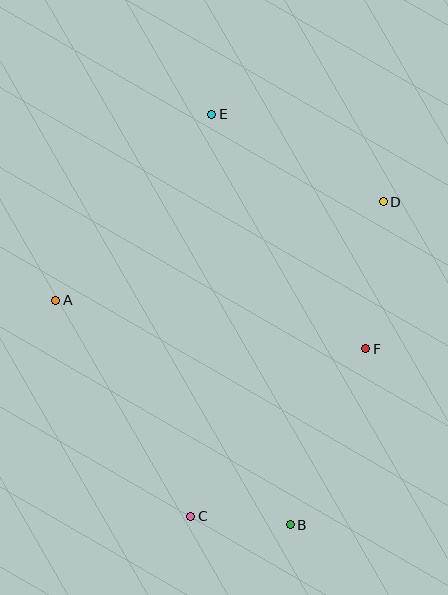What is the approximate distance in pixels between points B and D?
The distance between B and D is approximately 336 pixels.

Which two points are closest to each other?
Points B and C are closest to each other.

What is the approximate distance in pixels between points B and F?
The distance between B and F is approximately 191 pixels.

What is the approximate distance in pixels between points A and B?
The distance between A and B is approximately 325 pixels.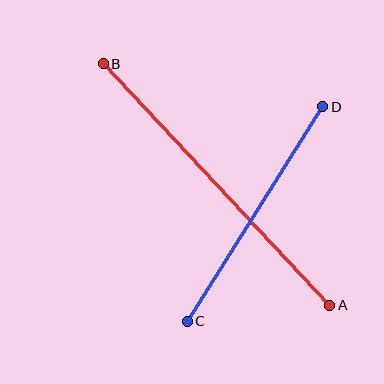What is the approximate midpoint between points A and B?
The midpoint is at approximately (216, 185) pixels.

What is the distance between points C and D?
The distance is approximately 254 pixels.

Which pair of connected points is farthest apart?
Points A and B are farthest apart.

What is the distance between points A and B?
The distance is approximately 331 pixels.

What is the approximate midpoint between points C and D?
The midpoint is at approximately (255, 214) pixels.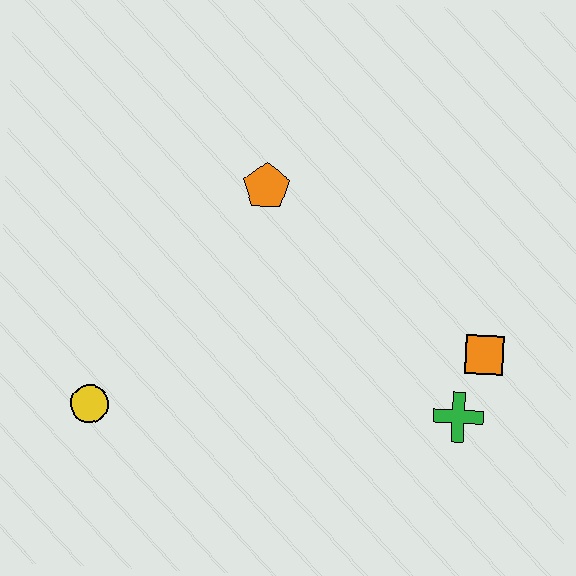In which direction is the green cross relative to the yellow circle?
The green cross is to the right of the yellow circle.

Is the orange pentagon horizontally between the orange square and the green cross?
No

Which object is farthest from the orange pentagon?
The green cross is farthest from the orange pentagon.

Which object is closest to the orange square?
The green cross is closest to the orange square.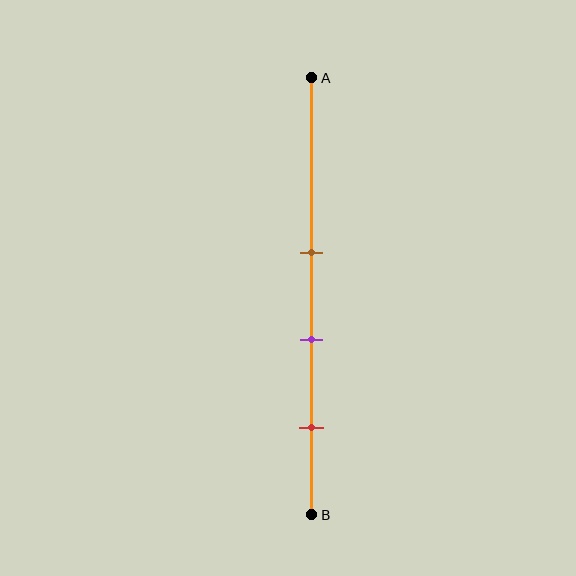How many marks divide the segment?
There are 3 marks dividing the segment.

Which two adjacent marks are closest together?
The brown and purple marks are the closest adjacent pair.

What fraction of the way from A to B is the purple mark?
The purple mark is approximately 60% (0.6) of the way from A to B.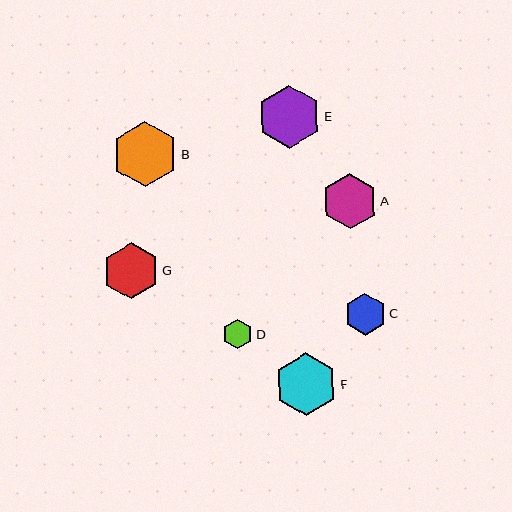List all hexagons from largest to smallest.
From largest to smallest: B, E, F, G, A, C, D.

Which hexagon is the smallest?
Hexagon D is the smallest with a size of approximately 30 pixels.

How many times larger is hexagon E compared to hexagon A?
Hexagon E is approximately 1.1 times the size of hexagon A.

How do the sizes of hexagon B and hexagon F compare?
Hexagon B and hexagon F are approximately the same size.